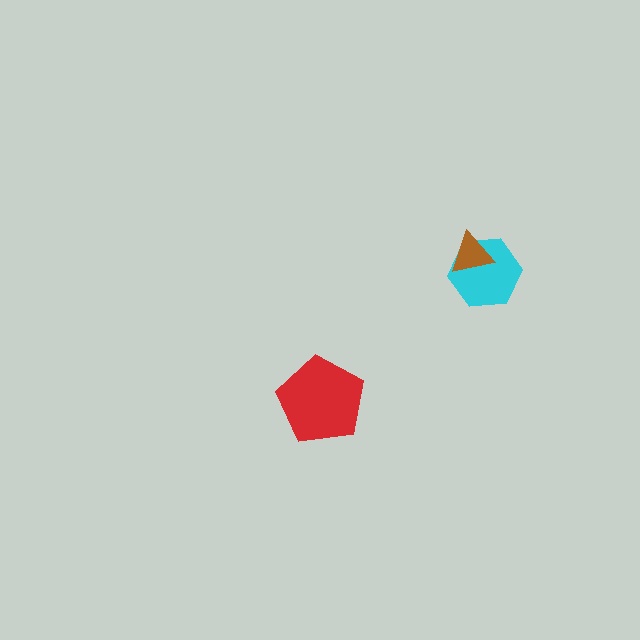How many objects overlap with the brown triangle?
1 object overlaps with the brown triangle.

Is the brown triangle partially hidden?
No, no other shape covers it.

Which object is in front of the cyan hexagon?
The brown triangle is in front of the cyan hexagon.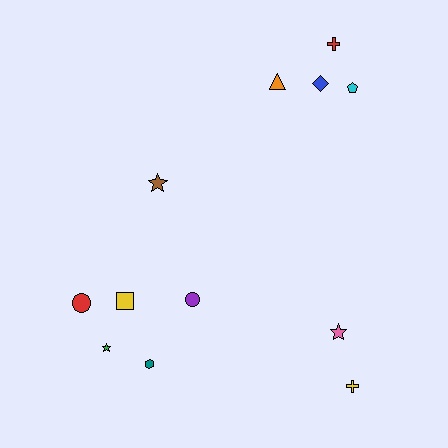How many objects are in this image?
There are 12 objects.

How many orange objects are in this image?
There is 1 orange object.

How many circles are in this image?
There are 2 circles.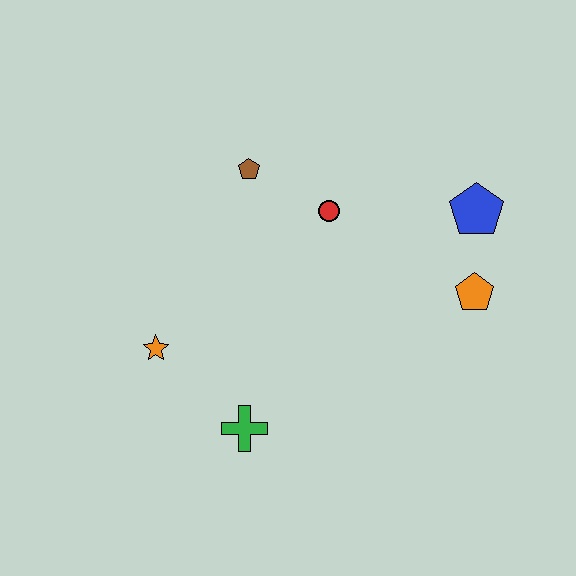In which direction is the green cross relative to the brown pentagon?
The green cross is below the brown pentagon.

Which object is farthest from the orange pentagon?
The orange star is farthest from the orange pentagon.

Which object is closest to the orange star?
The green cross is closest to the orange star.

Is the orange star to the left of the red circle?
Yes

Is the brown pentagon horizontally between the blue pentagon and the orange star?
Yes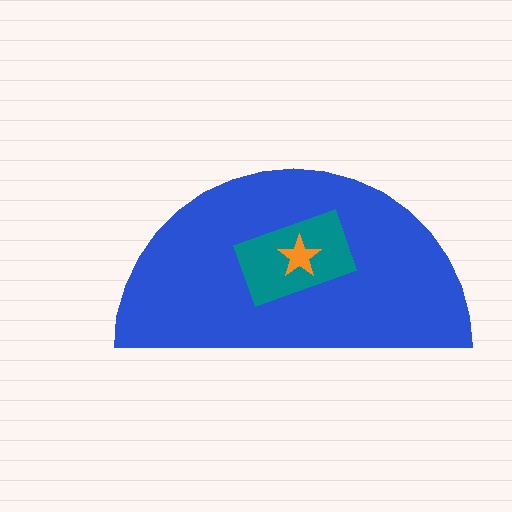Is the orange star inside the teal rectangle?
Yes.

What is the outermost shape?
The blue semicircle.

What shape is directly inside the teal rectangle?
The orange star.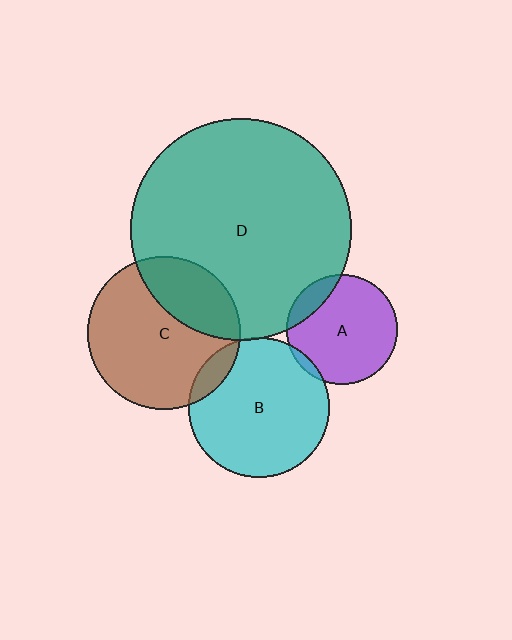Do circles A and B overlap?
Yes.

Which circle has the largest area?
Circle D (teal).